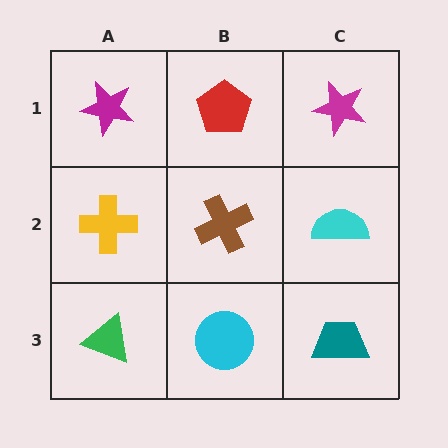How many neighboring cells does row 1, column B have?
3.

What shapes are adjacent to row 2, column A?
A magenta star (row 1, column A), a green triangle (row 3, column A), a brown cross (row 2, column B).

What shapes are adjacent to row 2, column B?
A red pentagon (row 1, column B), a cyan circle (row 3, column B), a yellow cross (row 2, column A), a cyan semicircle (row 2, column C).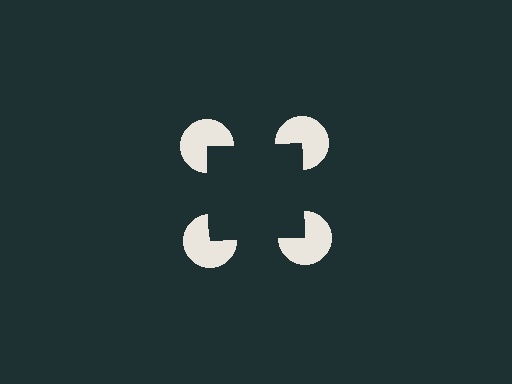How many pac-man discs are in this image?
There are 4 — one at each vertex of the illusory square.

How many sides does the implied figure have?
4 sides.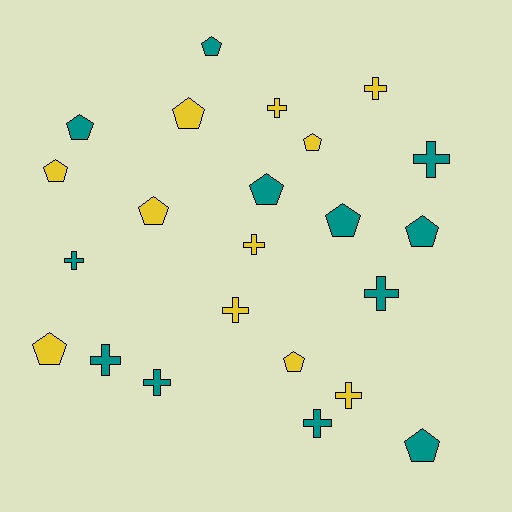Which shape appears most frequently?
Pentagon, with 12 objects.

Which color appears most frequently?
Teal, with 12 objects.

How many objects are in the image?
There are 23 objects.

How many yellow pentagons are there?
There are 6 yellow pentagons.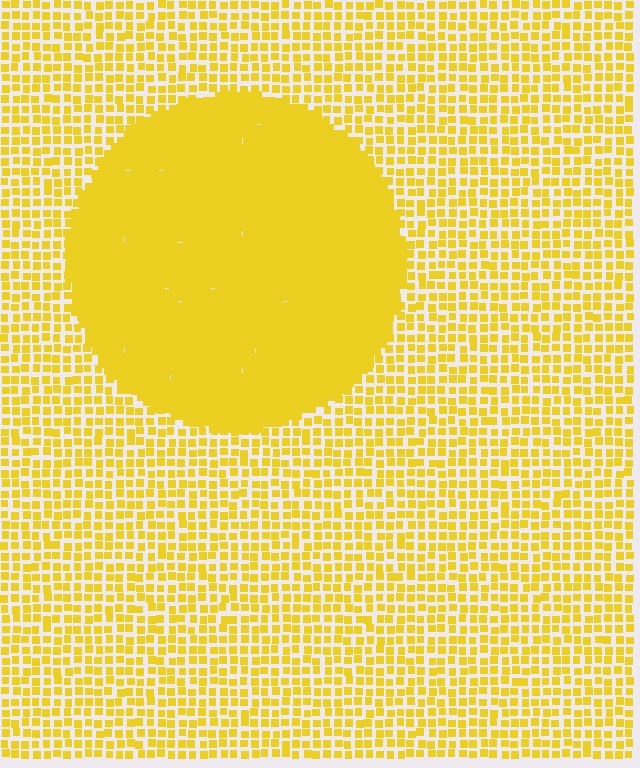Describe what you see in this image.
The image contains small yellow elements arranged at two different densities. A circle-shaped region is visible where the elements are more densely packed than the surrounding area.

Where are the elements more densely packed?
The elements are more densely packed inside the circle boundary.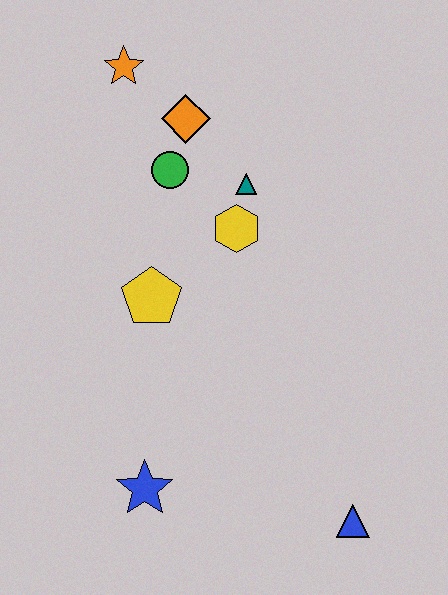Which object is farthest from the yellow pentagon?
The blue triangle is farthest from the yellow pentagon.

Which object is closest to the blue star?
The yellow pentagon is closest to the blue star.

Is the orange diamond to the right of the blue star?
Yes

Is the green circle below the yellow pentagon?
No